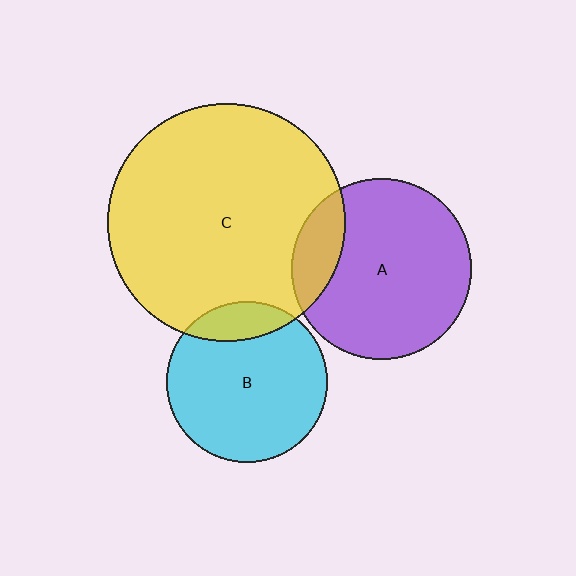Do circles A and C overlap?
Yes.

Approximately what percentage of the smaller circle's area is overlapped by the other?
Approximately 15%.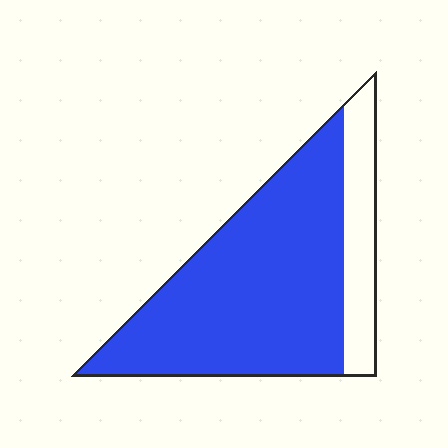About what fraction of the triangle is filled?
About four fifths (4/5).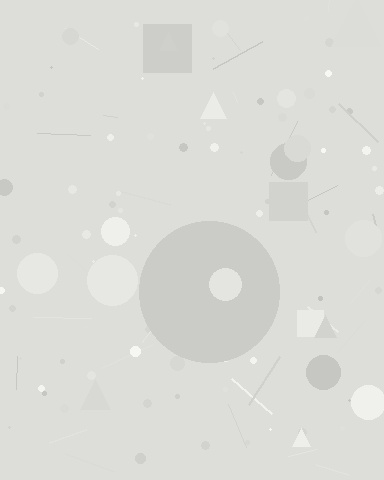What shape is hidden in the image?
A circle is hidden in the image.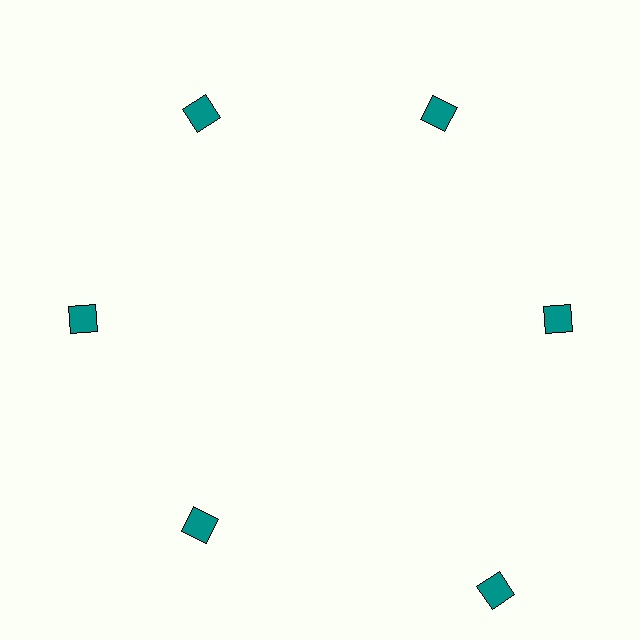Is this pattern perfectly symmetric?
No. The 6 teal diamonds are arranged in a ring, but one element near the 5 o'clock position is pushed outward from the center, breaking the 6-fold rotational symmetry.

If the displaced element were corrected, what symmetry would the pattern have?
It would have 6-fold rotational symmetry — the pattern would map onto itself every 60 degrees.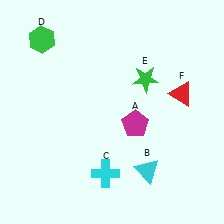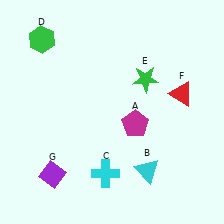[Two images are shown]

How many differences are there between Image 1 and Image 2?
There is 1 difference between the two images.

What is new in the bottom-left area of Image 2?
A purple diamond (G) was added in the bottom-left area of Image 2.